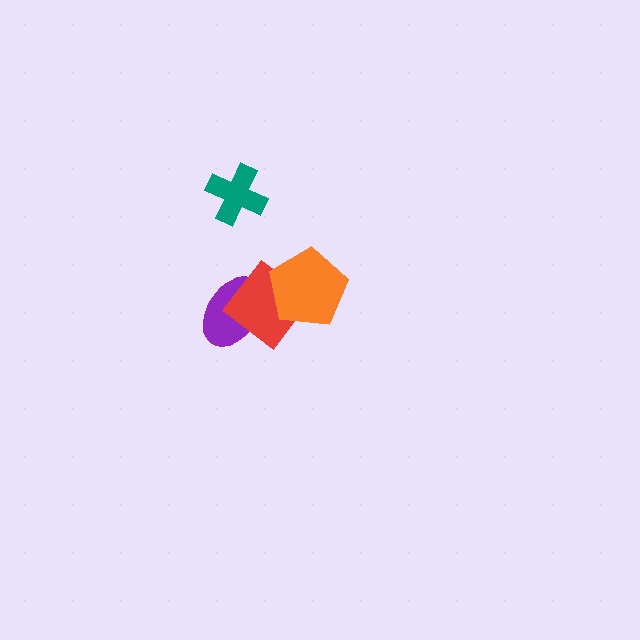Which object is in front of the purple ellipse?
The red diamond is in front of the purple ellipse.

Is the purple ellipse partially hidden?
Yes, it is partially covered by another shape.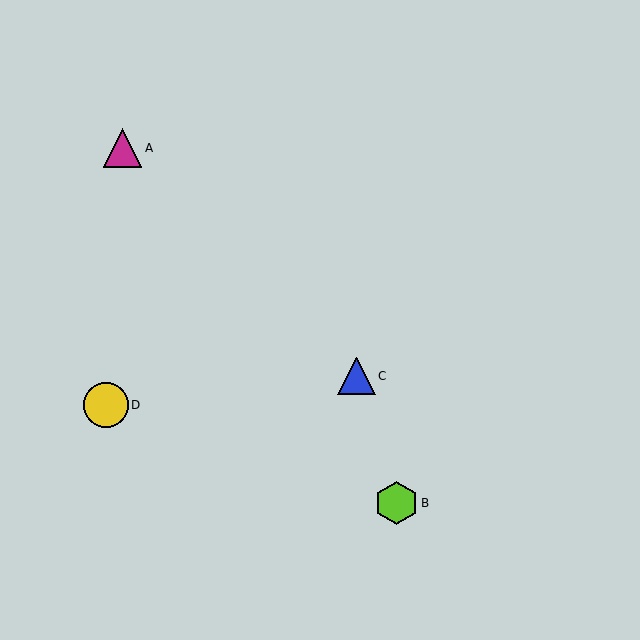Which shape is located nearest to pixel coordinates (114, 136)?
The magenta triangle (labeled A) at (122, 148) is nearest to that location.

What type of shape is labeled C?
Shape C is a blue triangle.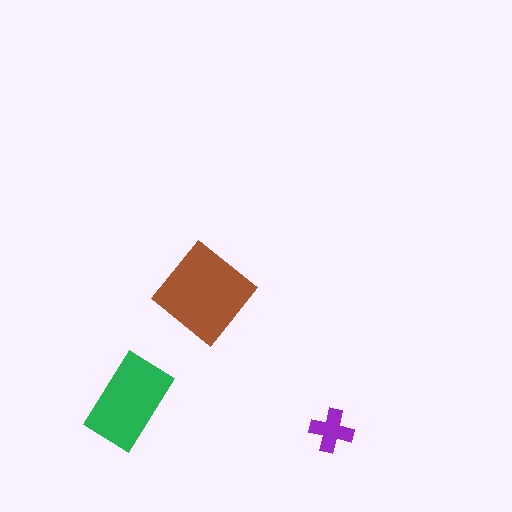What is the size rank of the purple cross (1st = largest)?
3rd.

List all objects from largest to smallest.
The brown diamond, the green rectangle, the purple cross.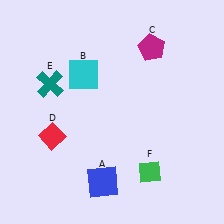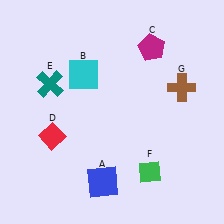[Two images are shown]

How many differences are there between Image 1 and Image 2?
There is 1 difference between the two images.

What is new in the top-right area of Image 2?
A brown cross (G) was added in the top-right area of Image 2.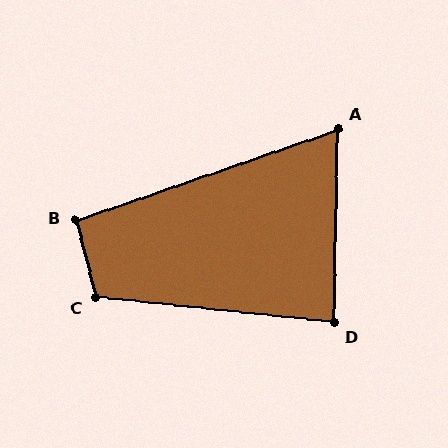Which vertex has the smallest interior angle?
A, at approximately 70 degrees.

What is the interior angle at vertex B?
Approximately 95 degrees (approximately right).